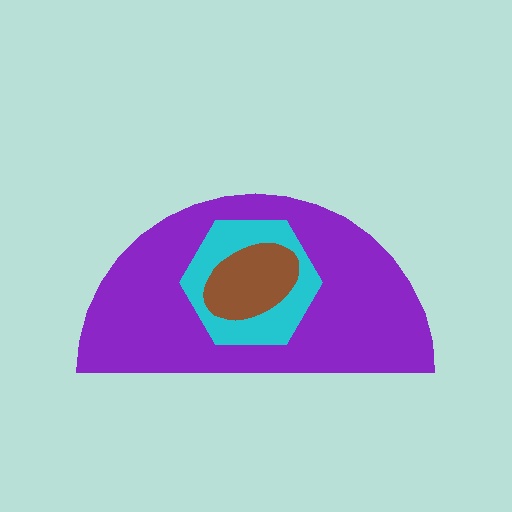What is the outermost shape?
The purple semicircle.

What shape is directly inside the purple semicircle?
The cyan hexagon.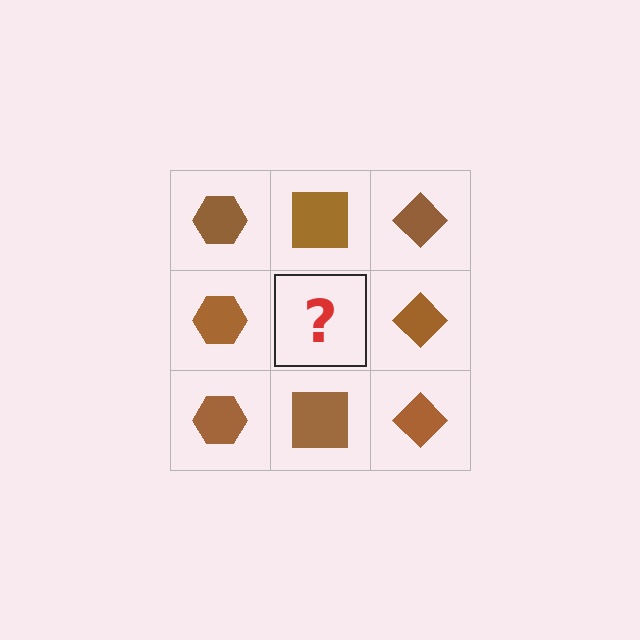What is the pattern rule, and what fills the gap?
The rule is that each column has a consistent shape. The gap should be filled with a brown square.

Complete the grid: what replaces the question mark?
The question mark should be replaced with a brown square.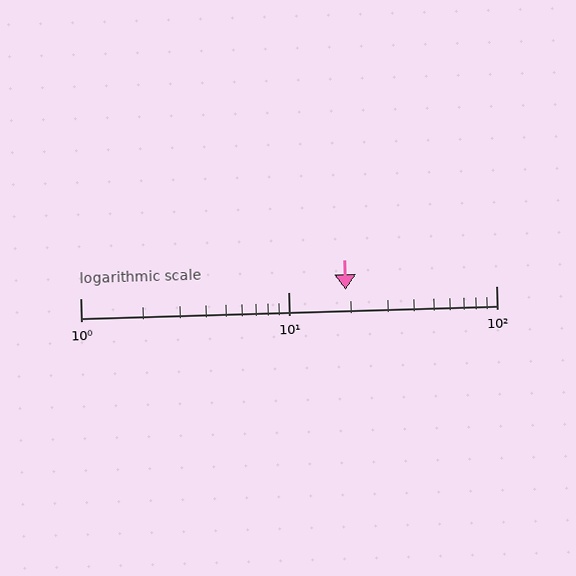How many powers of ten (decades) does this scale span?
The scale spans 2 decades, from 1 to 100.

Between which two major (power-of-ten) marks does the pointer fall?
The pointer is between 10 and 100.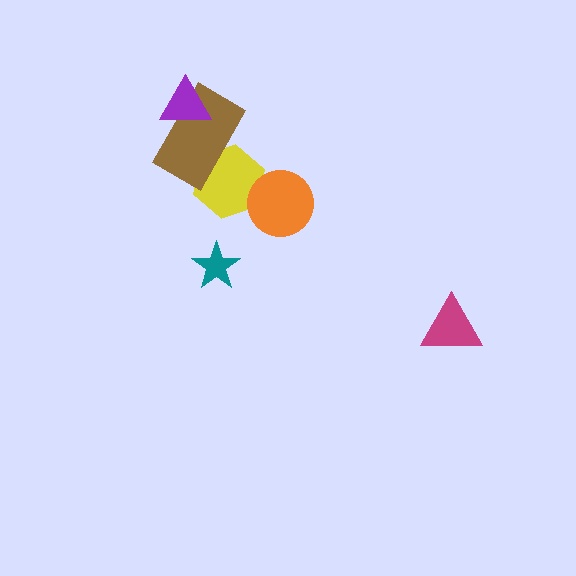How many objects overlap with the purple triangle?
1 object overlaps with the purple triangle.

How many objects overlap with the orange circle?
1 object overlaps with the orange circle.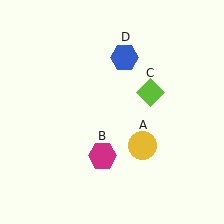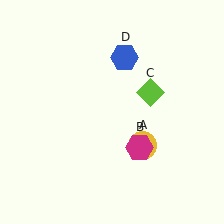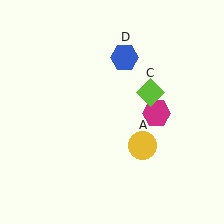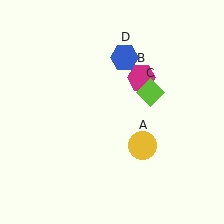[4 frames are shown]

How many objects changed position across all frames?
1 object changed position: magenta hexagon (object B).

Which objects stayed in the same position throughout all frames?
Yellow circle (object A) and lime diamond (object C) and blue hexagon (object D) remained stationary.